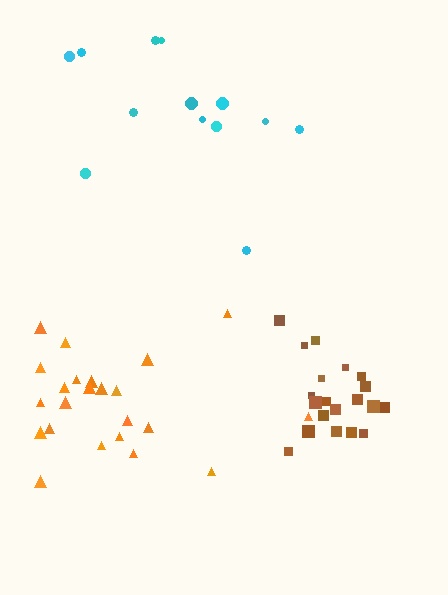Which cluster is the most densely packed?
Brown.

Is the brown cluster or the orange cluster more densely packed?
Brown.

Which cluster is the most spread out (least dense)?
Cyan.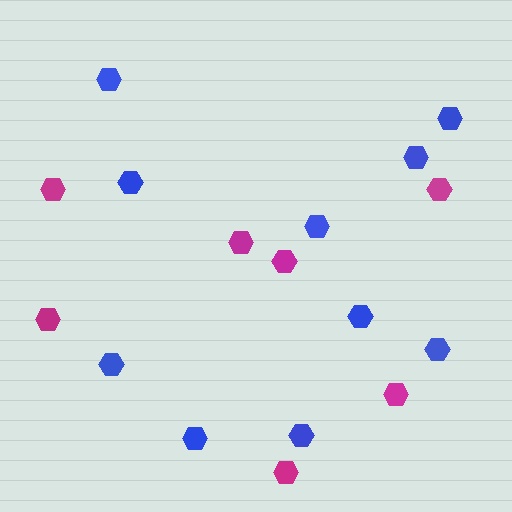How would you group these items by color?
There are 2 groups: one group of blue hexagons (10) and one group of magenta hexagons (7).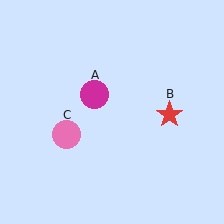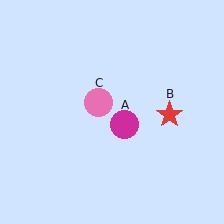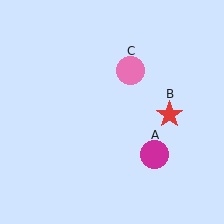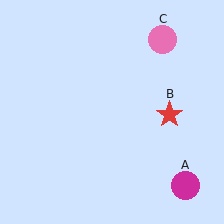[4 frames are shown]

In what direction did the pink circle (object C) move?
The pink circle (object C) moved up and to the right.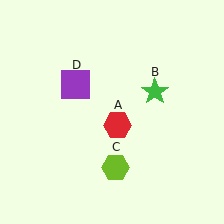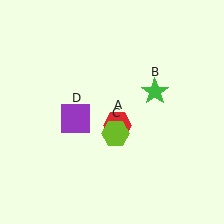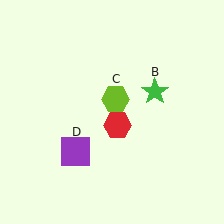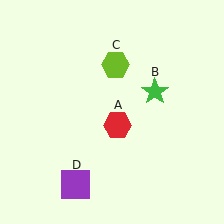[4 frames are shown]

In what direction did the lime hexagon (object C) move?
The lime hexagon (object C) moved up.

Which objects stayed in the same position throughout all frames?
Red hexagon (object A) and green star (object B) remained stationary.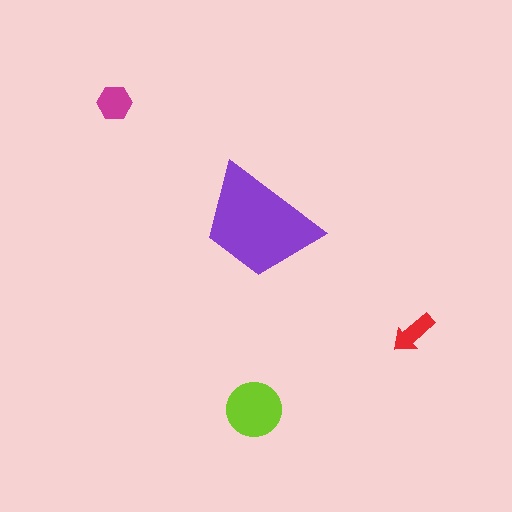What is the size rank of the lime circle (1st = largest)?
2nd.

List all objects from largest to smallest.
The purple trapezoid, the lime circle, the magenta hexagon, the red arrow.